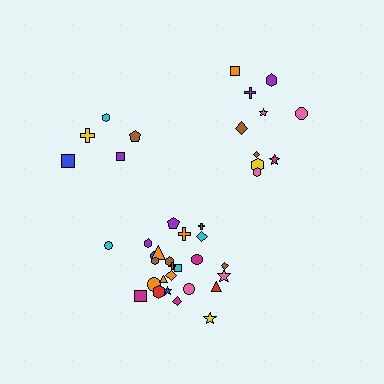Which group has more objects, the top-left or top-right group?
The top-right group.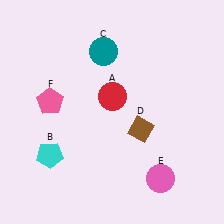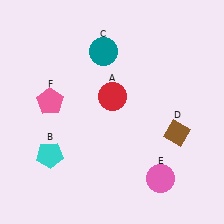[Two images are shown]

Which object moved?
The brown diamond (D) moved right.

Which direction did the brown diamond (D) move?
The brown diamond (D) moved right.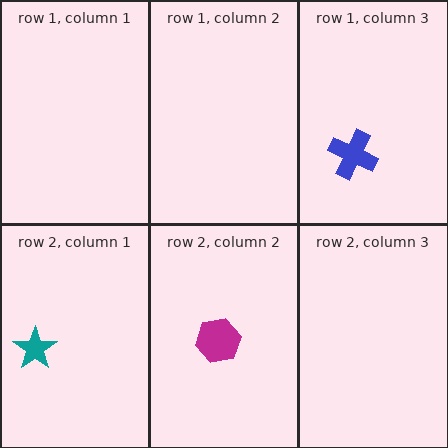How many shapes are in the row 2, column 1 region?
1.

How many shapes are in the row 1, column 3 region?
1.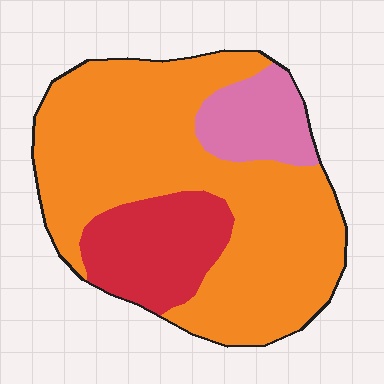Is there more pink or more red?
Red.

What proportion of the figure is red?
Red takes up about one fifth (1/5) of the figure.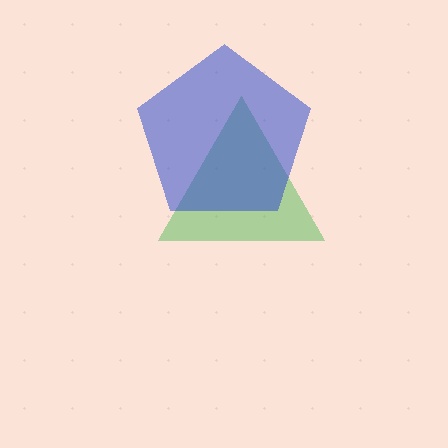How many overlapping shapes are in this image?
There are 2 overlapping shapes in the image.